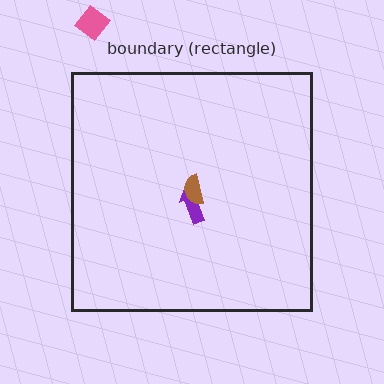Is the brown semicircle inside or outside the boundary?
Inside.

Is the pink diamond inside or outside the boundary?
Outside.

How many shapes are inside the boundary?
2 inside, 1 outside.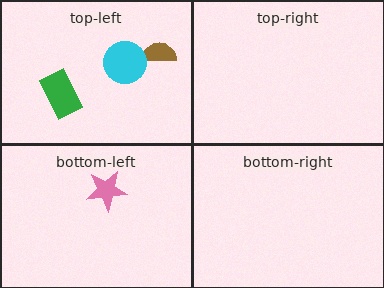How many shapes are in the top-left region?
3.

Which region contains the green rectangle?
The top-left region.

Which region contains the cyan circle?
The top-left region.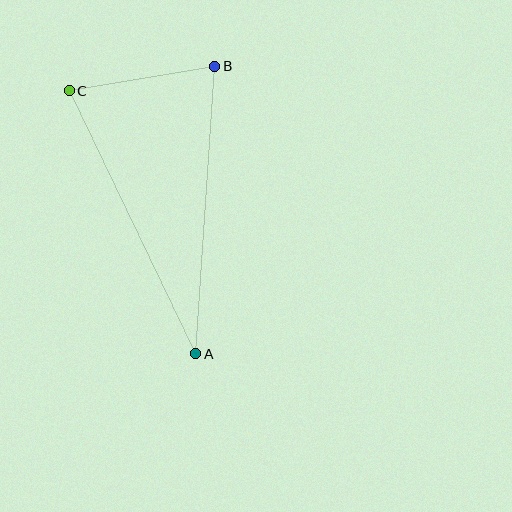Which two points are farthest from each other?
Points A and C are farthest from each other.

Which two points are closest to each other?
Points B and C are closest to each other.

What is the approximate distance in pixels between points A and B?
The distance between A and B is approximately 288 pixels.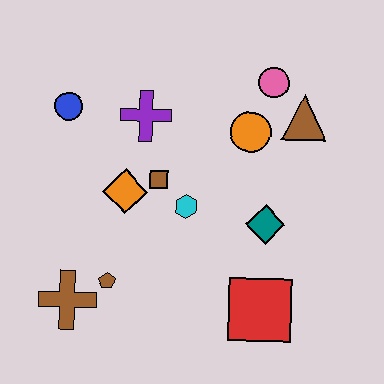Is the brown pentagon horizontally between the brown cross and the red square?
Yes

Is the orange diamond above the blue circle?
No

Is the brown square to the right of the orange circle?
No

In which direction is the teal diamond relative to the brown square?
The teal diamond is to the right of the brown square.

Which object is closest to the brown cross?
The brown pentagon is closest to the brown cross.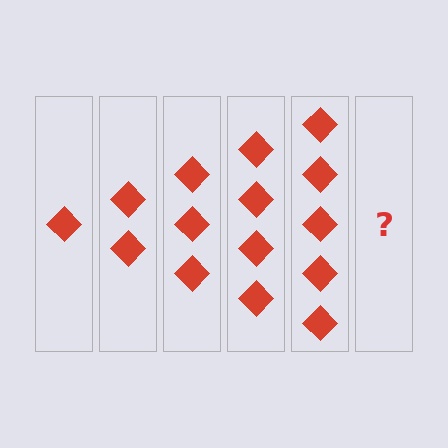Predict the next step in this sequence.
The next step is 6 diamonds.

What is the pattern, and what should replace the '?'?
The pattern is that each step adds one more diamond. The '?' should be 6 diamonds.